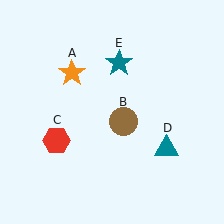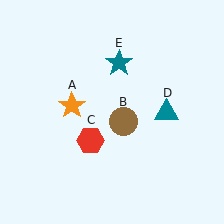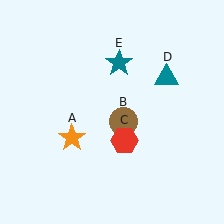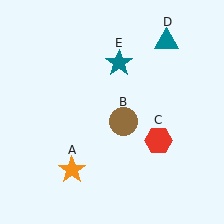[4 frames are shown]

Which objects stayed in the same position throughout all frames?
Brown circle (object B) and teal star (object E) remained stationary.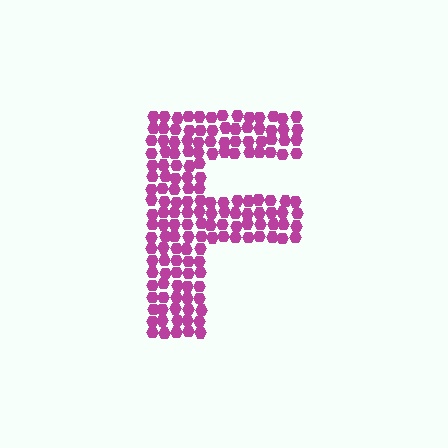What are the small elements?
The small elements are hexagons.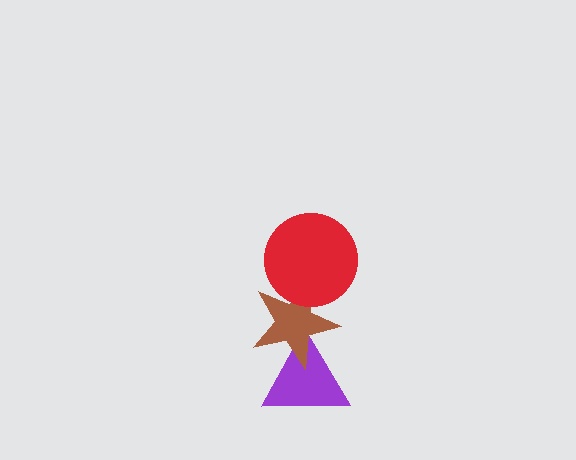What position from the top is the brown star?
The brown star is 2nd from the top.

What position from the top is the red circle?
The red circle is 1st from the top.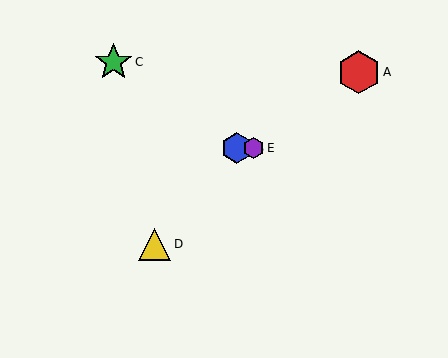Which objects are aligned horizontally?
Objects B, E are aligned horizontally.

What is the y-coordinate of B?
Object B is at y≈148.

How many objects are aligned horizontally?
2 objects (B, E) are aligned horizontally.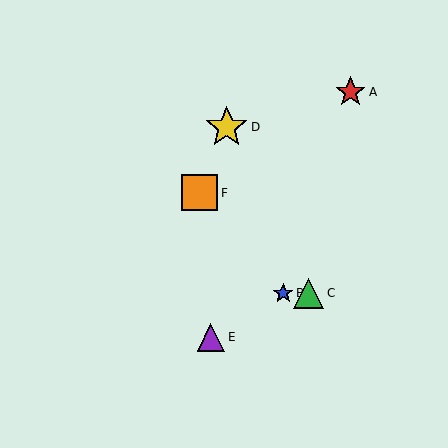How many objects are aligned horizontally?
2 objects (B, C) are aligned horizontally.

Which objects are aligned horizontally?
Objects B, C are aligned horizontally.